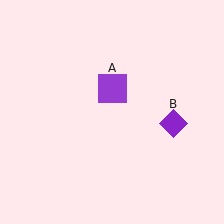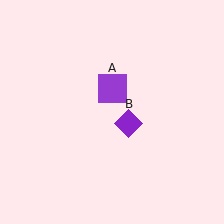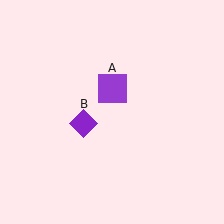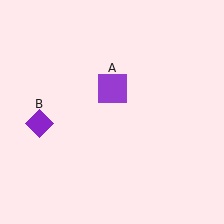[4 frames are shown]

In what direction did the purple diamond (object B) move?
The purple diamond (object B) moved left.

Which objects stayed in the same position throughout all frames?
Purple square (object A) remained stationary.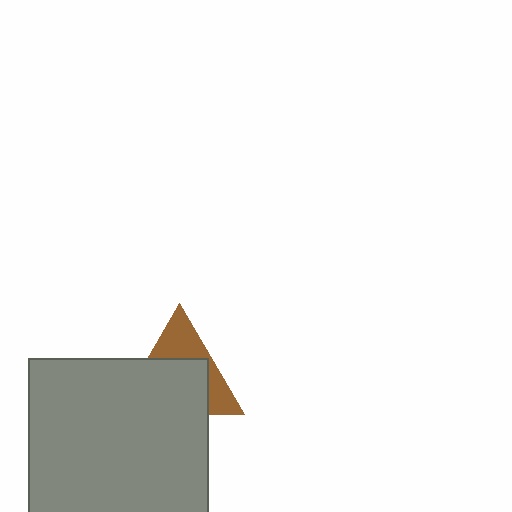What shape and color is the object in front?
The object in front is a gray rectangle.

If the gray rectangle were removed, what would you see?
You would see the complete brown triangle.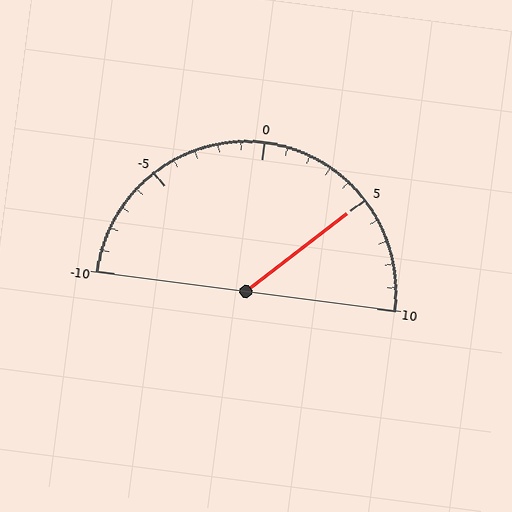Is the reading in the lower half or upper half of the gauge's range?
The reading is in the upper half of the range (-10 to 10).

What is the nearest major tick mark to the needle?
The nearest major tick mark is 5.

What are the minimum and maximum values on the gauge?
The gauge ranges from -10 to 10.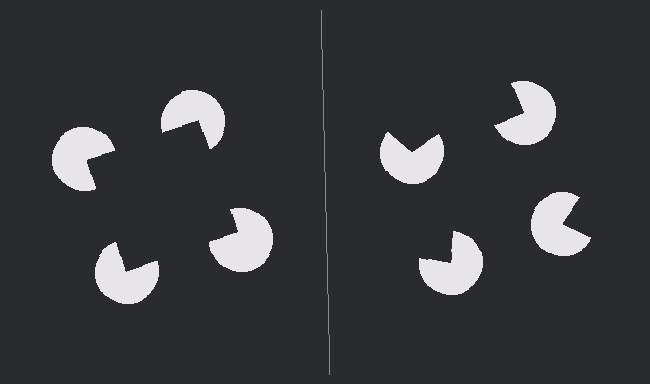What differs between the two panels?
The pac-man discs are positioned identically on both sides; only the wedge orientations differ. On the left they align to a square; on the right they are misaligned.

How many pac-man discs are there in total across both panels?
8 — 4 on each side.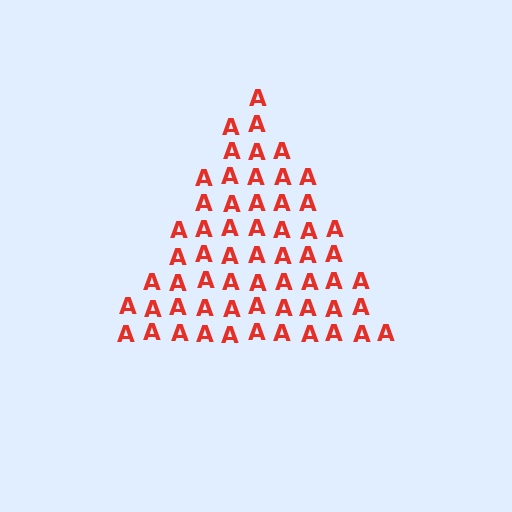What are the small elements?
The small elements are letter A's.